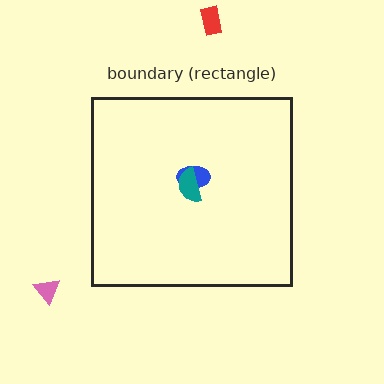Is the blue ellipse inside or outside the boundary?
Inside.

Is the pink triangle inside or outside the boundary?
Outside.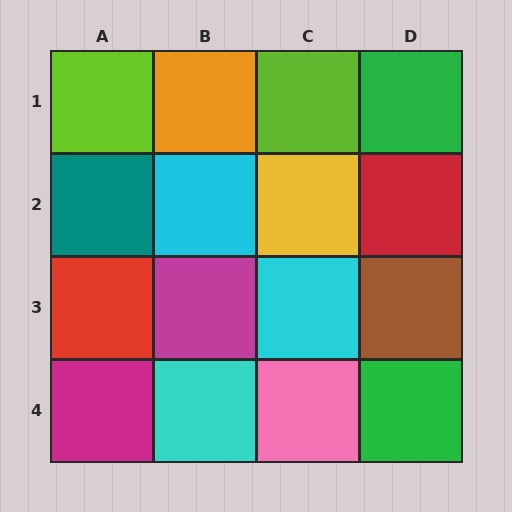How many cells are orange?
1 cell is orange.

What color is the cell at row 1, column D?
Green.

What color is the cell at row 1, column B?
Orange.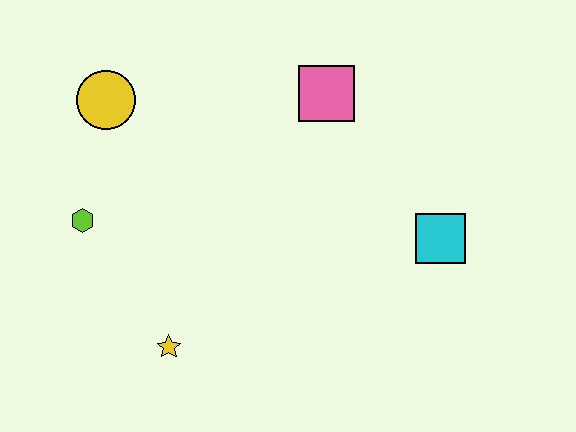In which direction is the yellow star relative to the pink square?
The yellow star is below the pink square.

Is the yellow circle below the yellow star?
No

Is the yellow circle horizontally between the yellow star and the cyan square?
No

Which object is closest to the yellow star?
The lime hexagon is closest to the yellow star.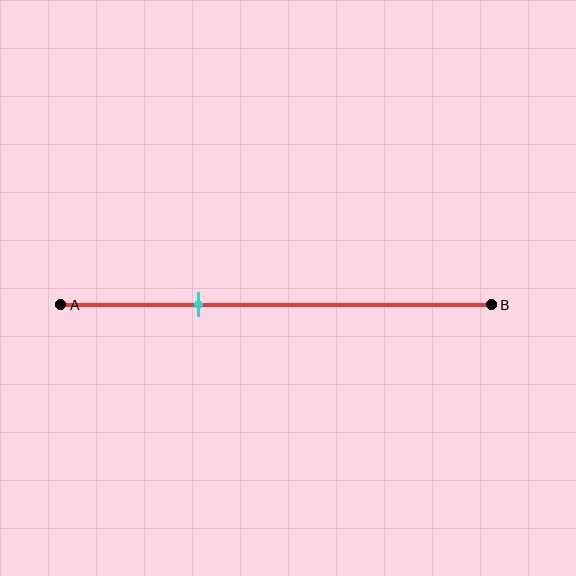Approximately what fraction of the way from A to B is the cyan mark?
The cyan mark is approximately 30% of the way from A to B.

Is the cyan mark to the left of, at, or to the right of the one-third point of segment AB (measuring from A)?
The cyan mark is approximately at the one-third point of segment AB.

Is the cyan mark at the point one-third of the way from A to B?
Yes, the mark is approximately at the one-third point.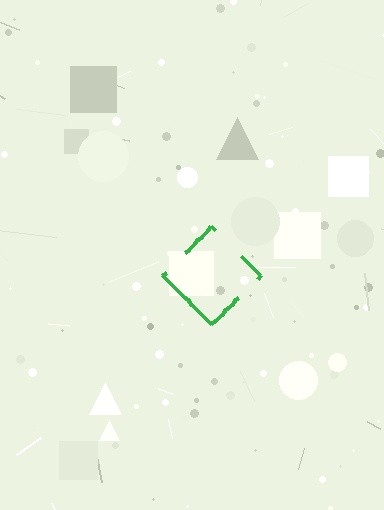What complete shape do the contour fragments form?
The contour fragments form a diamond.